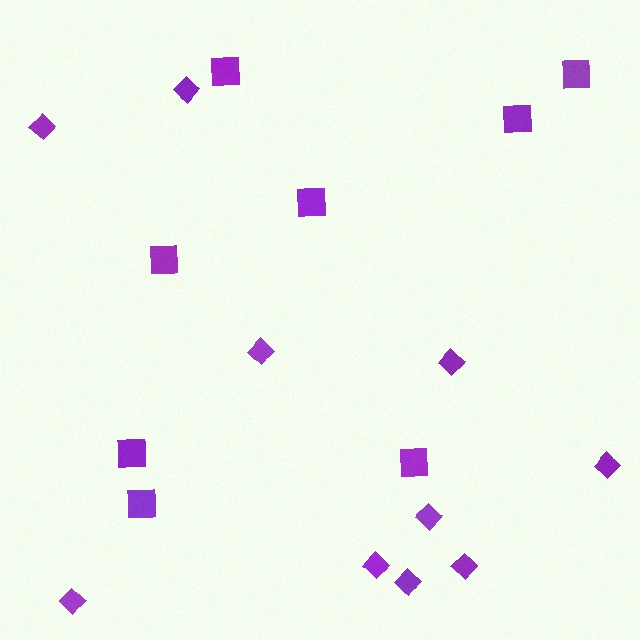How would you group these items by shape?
There are 2 groups: one group of squares (8) and one group of diamonds (10).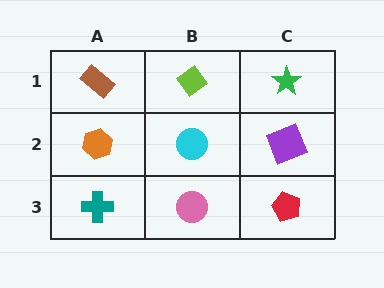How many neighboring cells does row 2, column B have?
4.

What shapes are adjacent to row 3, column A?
An orange hexagon (row 2, column A), a pink circle (row 3, column B).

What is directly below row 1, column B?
A cyan circle.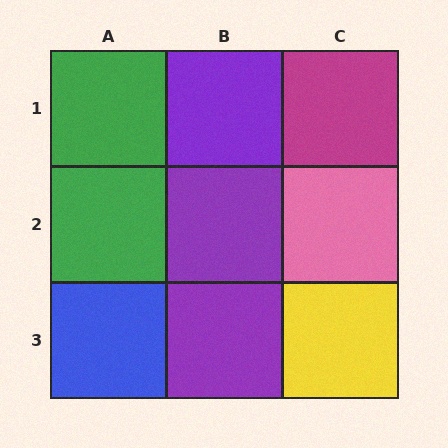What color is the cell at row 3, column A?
Blue.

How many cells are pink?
1 cell is pink.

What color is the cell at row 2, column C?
Pink.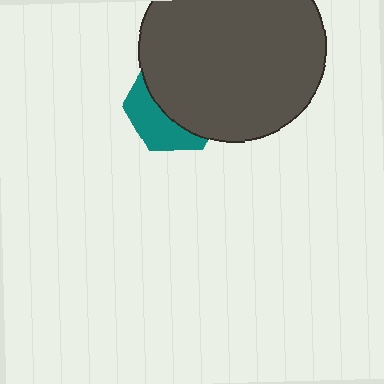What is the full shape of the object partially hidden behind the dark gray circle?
The partially hidden object is a teal hexagon.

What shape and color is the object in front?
The object in front is a dark gray circle.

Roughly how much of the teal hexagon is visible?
A small part of it is visible (roughly 37%).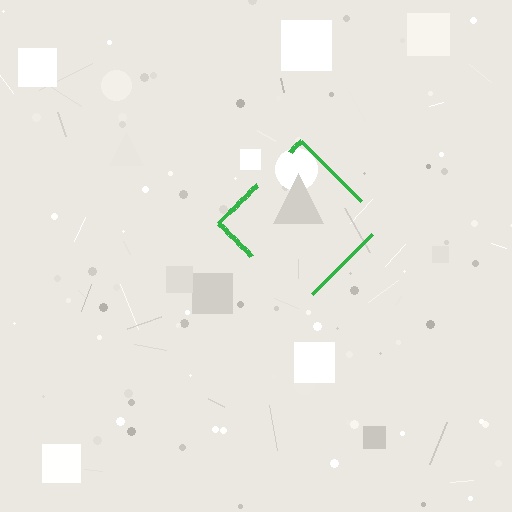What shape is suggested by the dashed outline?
The dashed outline suggests a diamond.